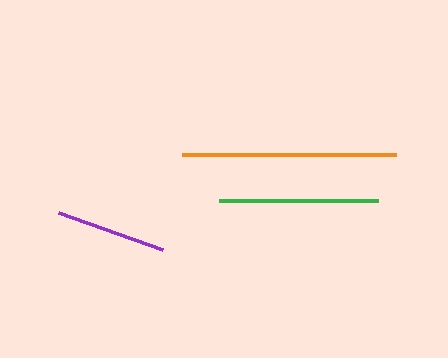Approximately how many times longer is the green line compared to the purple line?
The green line is approximately 1.4 times the length of the purple line.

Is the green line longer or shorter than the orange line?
The orange line is longer than the green line.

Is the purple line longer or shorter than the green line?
The green line is longer than the purple line.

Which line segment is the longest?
The orange line is the longest at approximately 214 pixels.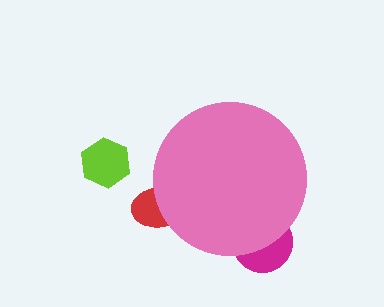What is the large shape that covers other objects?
A pink circle.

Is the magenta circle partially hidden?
Yes, the magenta circle is partially hidden behind the pink circle.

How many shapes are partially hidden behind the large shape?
2 shapes are partially hidden.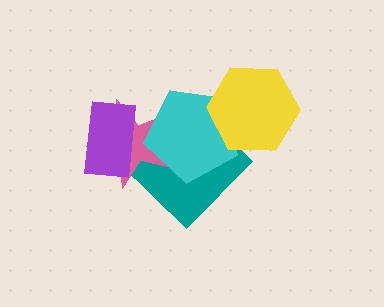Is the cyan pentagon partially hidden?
Yes, it is partially covered by another shape.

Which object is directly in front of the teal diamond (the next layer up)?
The pink star is directly in front of the teal diamond.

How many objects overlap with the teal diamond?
2 objects overlap with the teal diamond.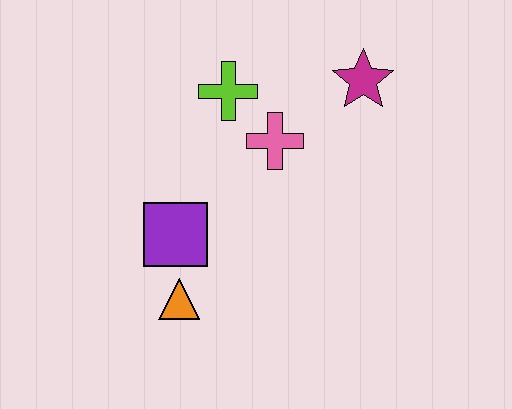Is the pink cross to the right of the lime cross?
Yes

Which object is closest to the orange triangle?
The purple square is closest to the orange triangle.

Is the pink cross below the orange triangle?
No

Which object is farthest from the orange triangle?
The magenta star is farthest from the orange triangle.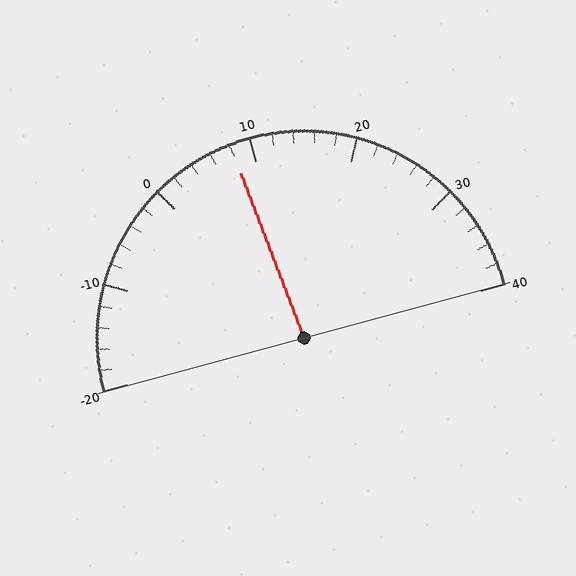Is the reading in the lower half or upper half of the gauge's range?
The reading is in the lower half of the range (-20 to 40).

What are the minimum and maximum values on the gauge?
The gauge ranges from -20 to 40.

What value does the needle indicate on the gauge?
The needle indicates approximately 8.